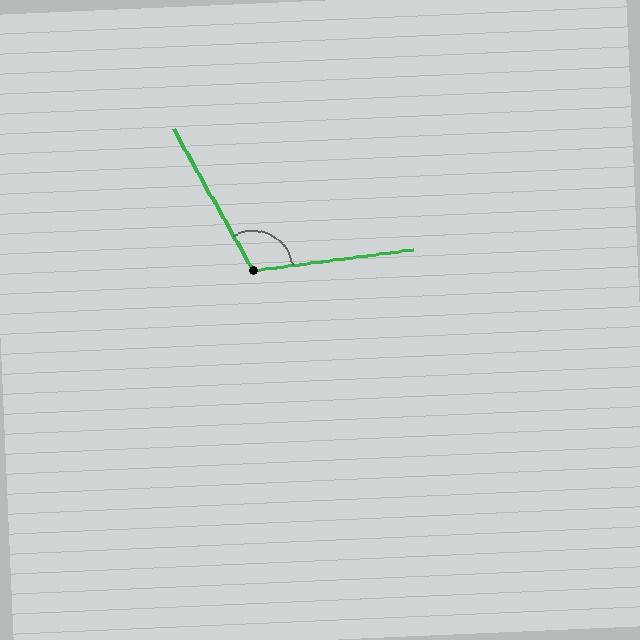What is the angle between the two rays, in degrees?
Approximately 112 degrees.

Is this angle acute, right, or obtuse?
It is obtuse.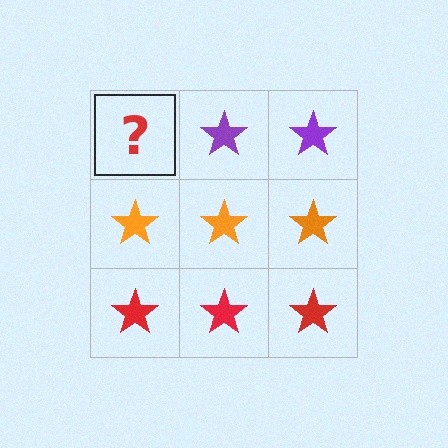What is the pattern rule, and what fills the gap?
The rule is that each row has a consistent color. The gap should be filled with a purple star.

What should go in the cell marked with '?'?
The missing cell should contain a purple star.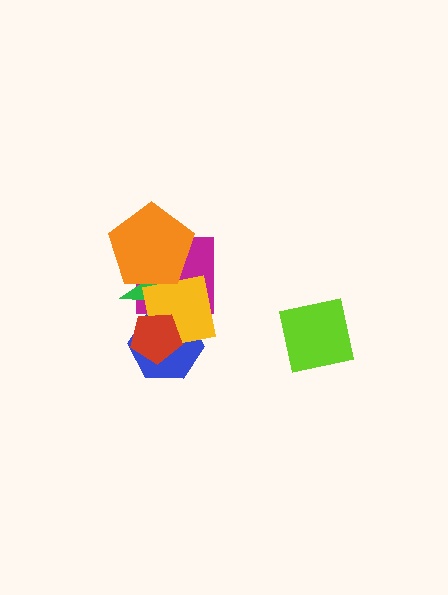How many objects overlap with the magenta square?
3 objects overlap with the magenta square.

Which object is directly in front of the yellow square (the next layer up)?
The orange pentagon is directly in front of the yellow square.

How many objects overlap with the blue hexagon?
3 objects overlap with the blue hexagon.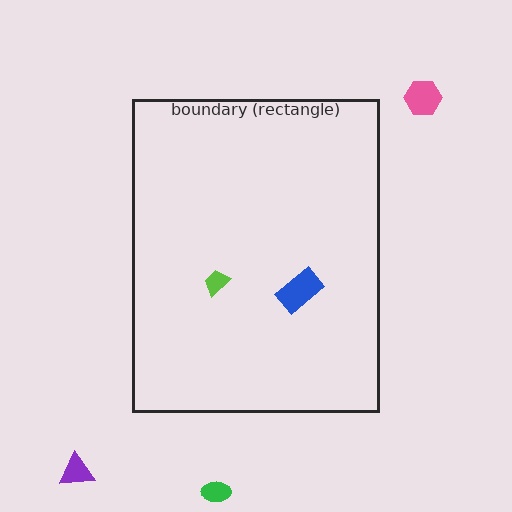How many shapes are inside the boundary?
2 inside, 3 outside.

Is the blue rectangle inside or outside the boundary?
Inside.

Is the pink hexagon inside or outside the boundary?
Outside.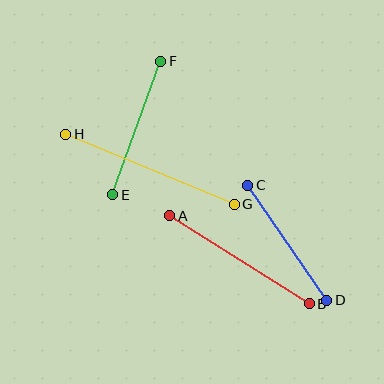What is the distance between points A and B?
The distance is approximately 165 pixels.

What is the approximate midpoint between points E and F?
The midpoint is at approximately (137, 128) pixels.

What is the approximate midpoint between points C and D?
The midpoint is at approximately (287, 243) pixels.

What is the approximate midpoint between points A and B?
The midpoint is at approximately (239, 260) pixels.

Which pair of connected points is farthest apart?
Points G and H are farthest apart.